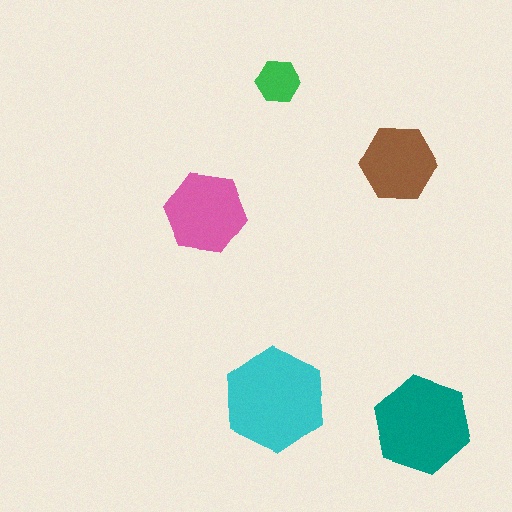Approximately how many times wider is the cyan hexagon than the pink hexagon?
About 1.5 times wider.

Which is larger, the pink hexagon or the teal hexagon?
The teal one.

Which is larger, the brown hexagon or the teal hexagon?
The teal one.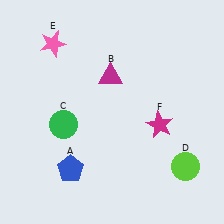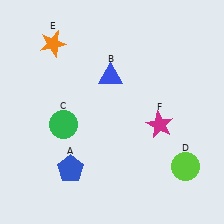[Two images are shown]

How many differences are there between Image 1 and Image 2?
There are 2 differences between the two images.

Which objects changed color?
B changed from magenta to blue. E changed from pink to orange.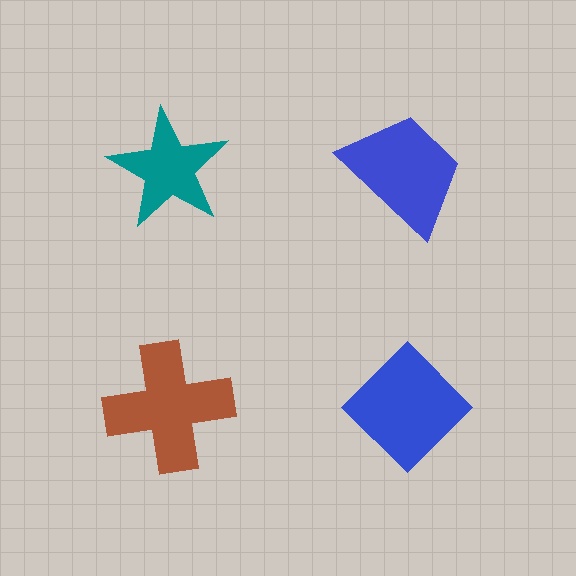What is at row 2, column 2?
A blue diamond.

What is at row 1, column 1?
A teal star.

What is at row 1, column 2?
A blue trapezoid.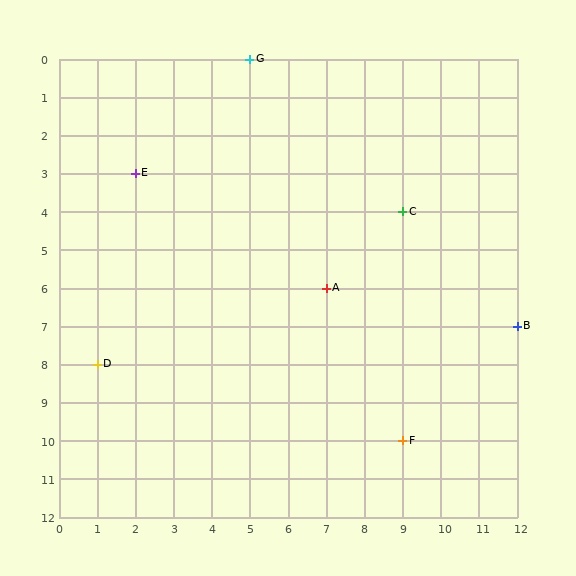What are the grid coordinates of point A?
Point A is at grid coordinates (7, 6).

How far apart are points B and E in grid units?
Points B and E are 10 columns and 4 rows apart (about 10.8 grid units diagonally).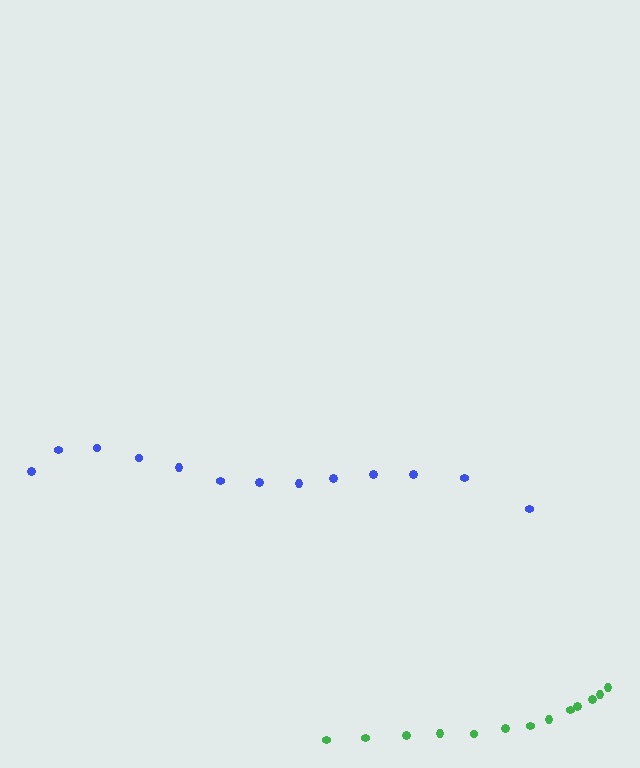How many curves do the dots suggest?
There are 2 distinct paths.